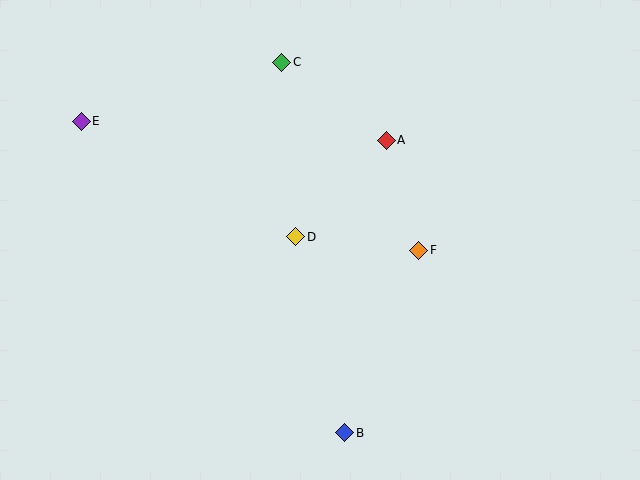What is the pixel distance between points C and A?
The distance between C and A is 130 pixels.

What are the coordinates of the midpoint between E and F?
The midpoint between E and F is at (250, 186).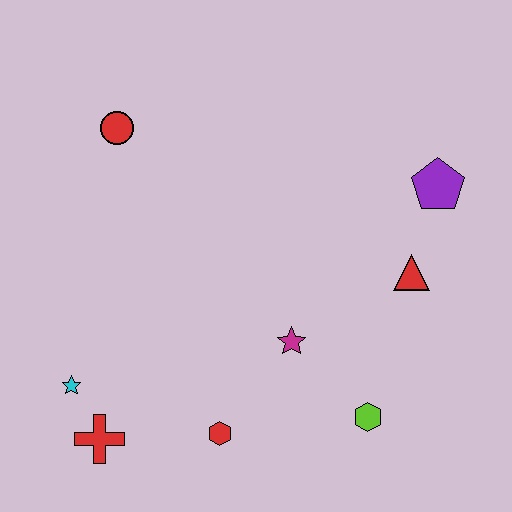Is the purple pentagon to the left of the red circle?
No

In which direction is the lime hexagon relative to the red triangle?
The lime hexagon is below the red triangle.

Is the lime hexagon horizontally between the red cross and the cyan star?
No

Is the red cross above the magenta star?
No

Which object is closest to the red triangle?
The purple pentagon is closest to the red triangle.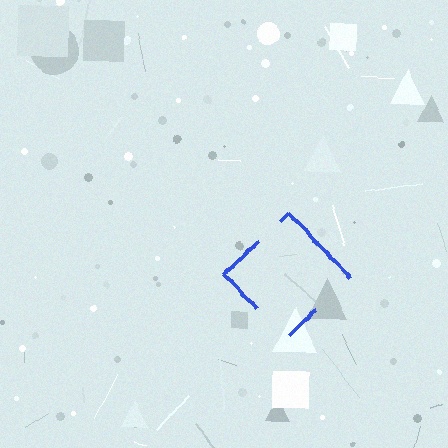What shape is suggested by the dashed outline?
The dashed outline suggests a diamond.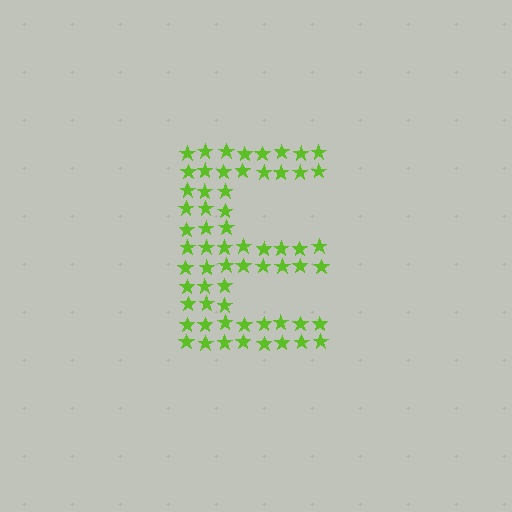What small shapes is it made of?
It is made of small stars.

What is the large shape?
The large shape is the letter E.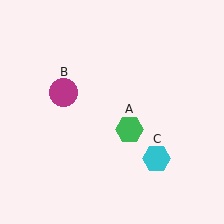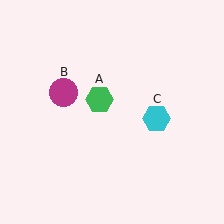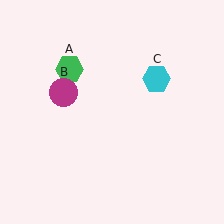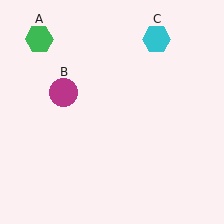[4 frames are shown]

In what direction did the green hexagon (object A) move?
The green hexagon (object A) moved up and to the left.